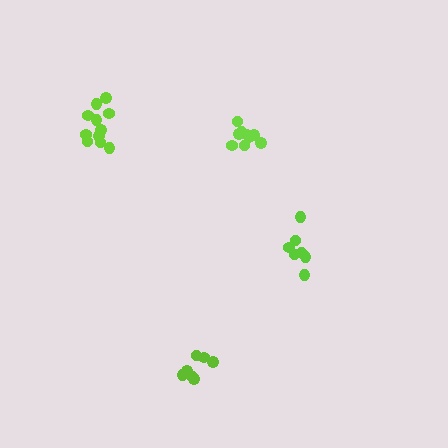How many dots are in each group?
Group 1: 9 dots, Group 2: 11 dots, Group 3: 7 dots, Group 4: 7 dots (34 total).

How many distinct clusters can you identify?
There are 4 distinct clusters.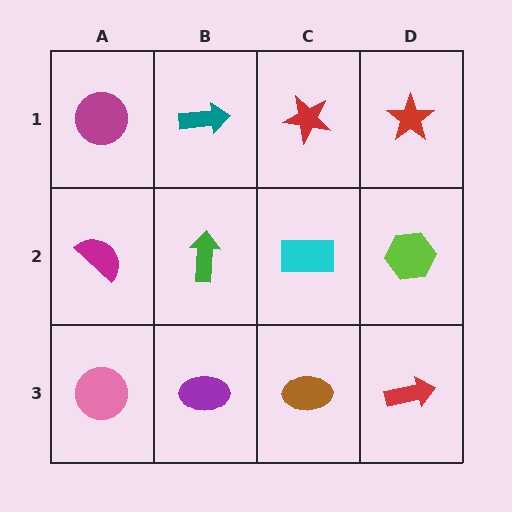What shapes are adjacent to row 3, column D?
A lime hexagon (row 2, column D), a brown ellipse (row 3, column C).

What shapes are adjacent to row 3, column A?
A magenta semicircle (row 2, column A), a purple ellipse (row 3, column B).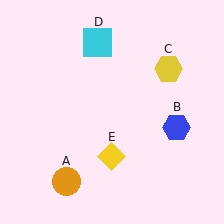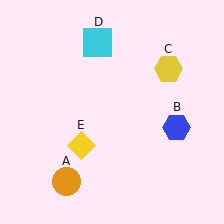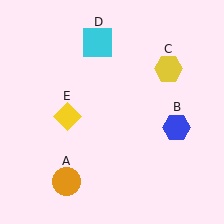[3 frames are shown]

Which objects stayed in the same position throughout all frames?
Orange circle (object A) and blue hexagon (object B) and yellow hexagon (object C) and cyan square (object D) remained stationary.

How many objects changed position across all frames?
1 object changed position: yellow diamond (object E).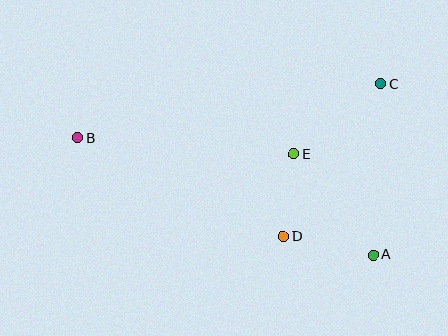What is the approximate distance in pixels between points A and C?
The distance between A and C is approximately 171 pixels.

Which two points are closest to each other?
Points D and E are closest to each other.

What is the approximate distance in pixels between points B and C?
The distance between B and C is approximately 308 pixels.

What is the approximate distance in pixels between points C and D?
The distance between C and D is approximately 181 pixels.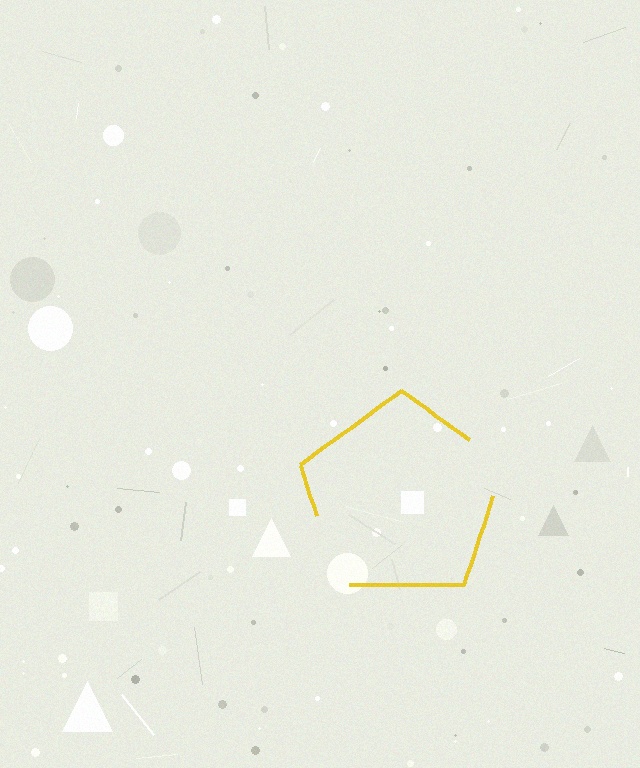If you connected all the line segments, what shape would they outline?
They would outline a pentagon.